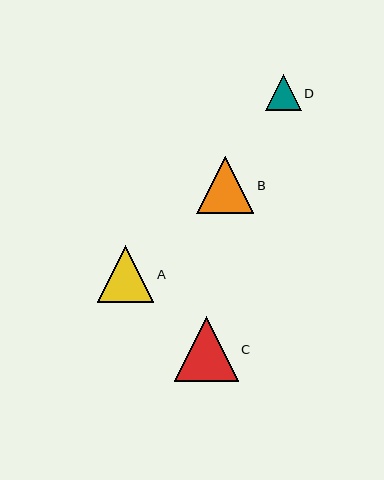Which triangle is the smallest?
Triangle D is the smallest with a size of approximately 36 pixels.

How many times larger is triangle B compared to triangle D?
Triangle B is approximately 1.6 times the size of triangle D.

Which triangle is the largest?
Triangle C is the largest with a size of approximately 64 pixels.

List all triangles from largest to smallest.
From largest to smallest: C, B, A, D.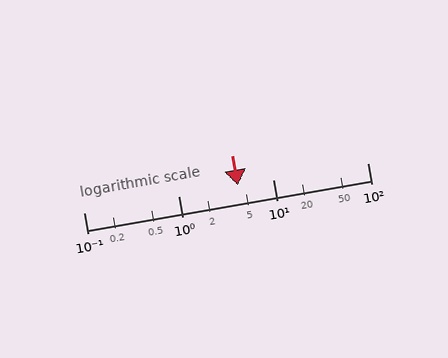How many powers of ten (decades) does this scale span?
The scale spans 3 decades, from 0.1 to 100.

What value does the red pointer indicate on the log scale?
The pointer indicates approximately 4.3.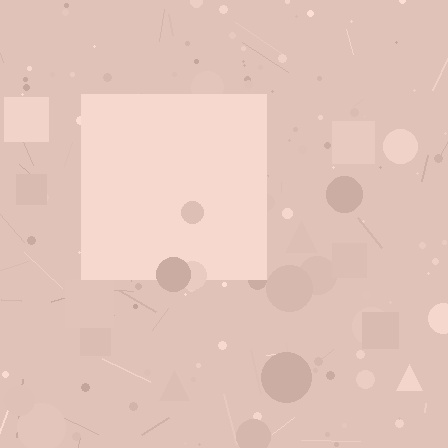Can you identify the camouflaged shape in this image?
The camouflaged shape is a square.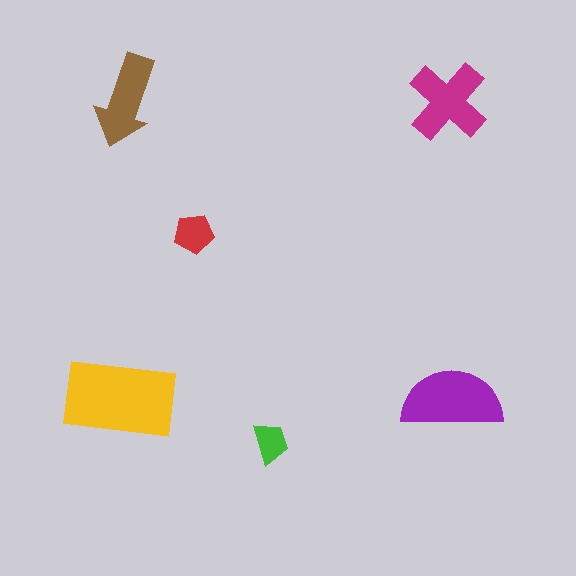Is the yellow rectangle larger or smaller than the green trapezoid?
Larger.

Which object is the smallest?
The green trapezoid.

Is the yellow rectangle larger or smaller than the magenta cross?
Larger.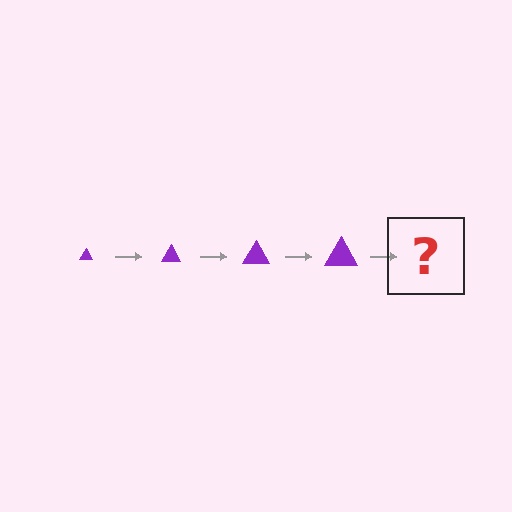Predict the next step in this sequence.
The next step is a purple triangle, larger than the previous one.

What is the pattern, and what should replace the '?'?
The pattern is that the triangle gets progressively larger each step. The '?' should be a purple triangle, larger than the previous one.